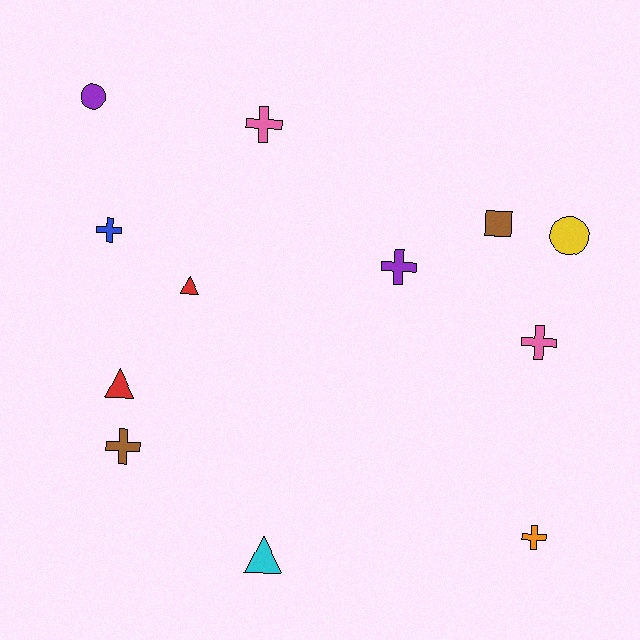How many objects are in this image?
There are 12 objects.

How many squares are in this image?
There is 1 square.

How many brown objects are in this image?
There are 2 brown objects.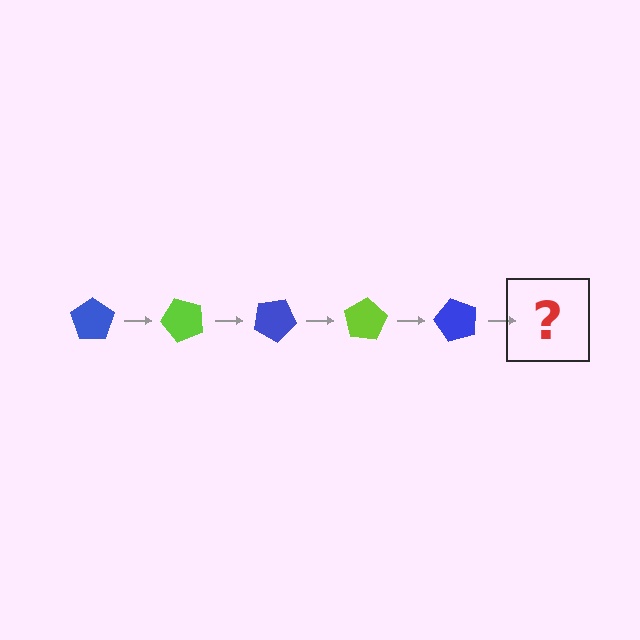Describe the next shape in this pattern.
It should be a lime pentagon, rotated 250 degrees from the start.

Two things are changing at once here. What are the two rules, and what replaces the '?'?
The two rules are that it rotates 50 degrees each step and the color cycles through blue and lime. The '?' should be a lime pentagon, rotated 250 degrees from the start.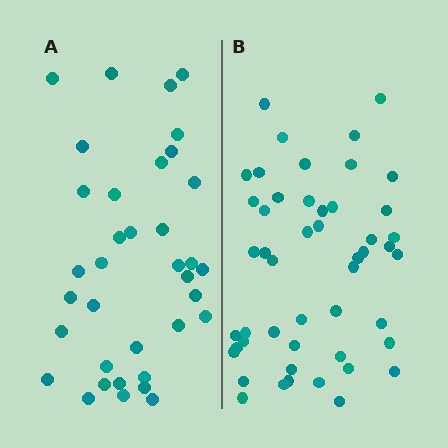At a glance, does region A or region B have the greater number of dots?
Region B (the right region) has more dots.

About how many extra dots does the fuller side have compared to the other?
Region B has approximately 15 more dots than region A.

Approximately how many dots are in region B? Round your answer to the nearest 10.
About 50 dots. (The exact count is 49, which rounds to 50.)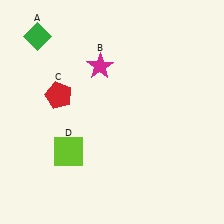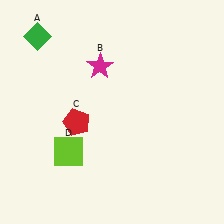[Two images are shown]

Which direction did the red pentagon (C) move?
The red pentagon (C) moved down.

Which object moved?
The red pentagon (C) moved down.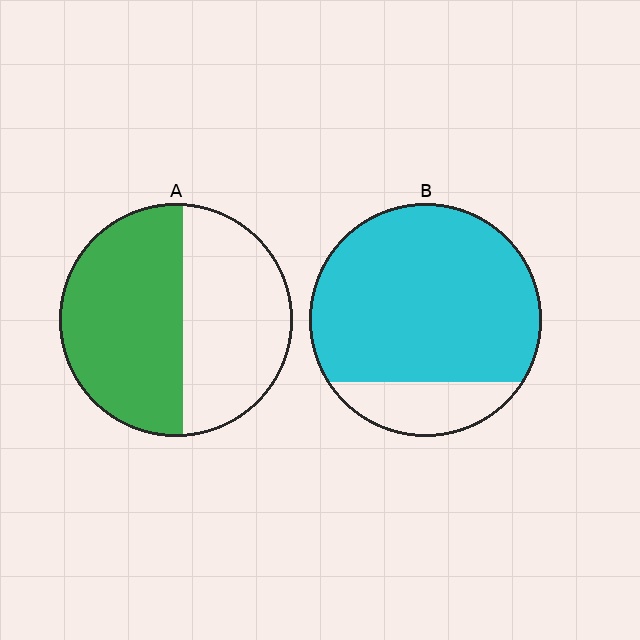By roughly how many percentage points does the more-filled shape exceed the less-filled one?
By roughly 30 percentage points (B over A).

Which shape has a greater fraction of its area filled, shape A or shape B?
Shape B.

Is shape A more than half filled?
Roughly half.